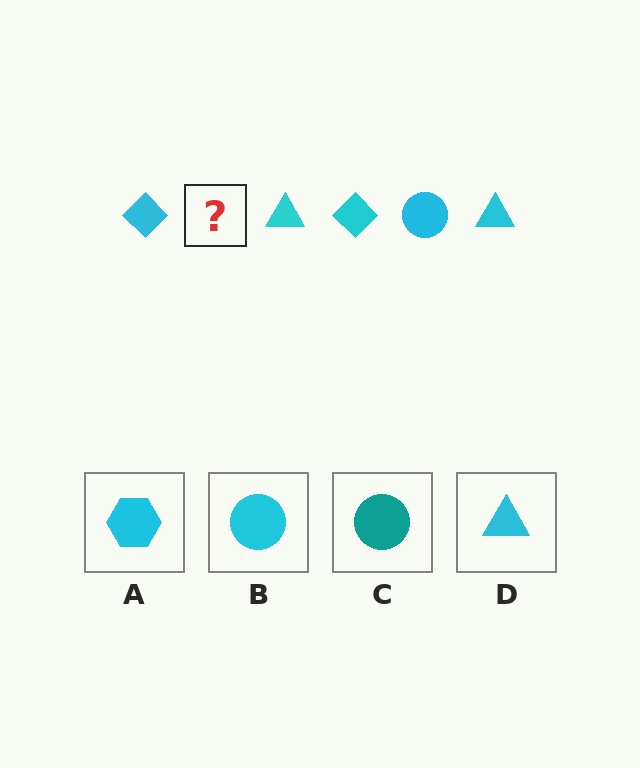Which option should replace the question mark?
Option B.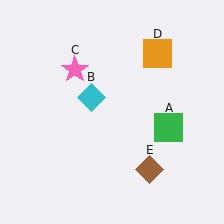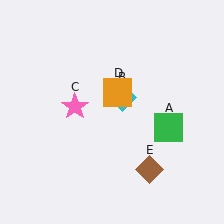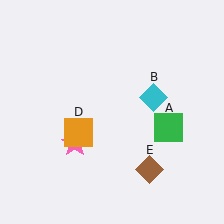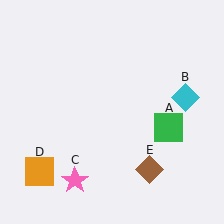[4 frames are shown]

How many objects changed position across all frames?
3 objects changed position: cyan diamond (object B), pink star (object C), orange square (object D).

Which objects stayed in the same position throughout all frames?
Green square (object A) and brown diamond (object E) remained stationary.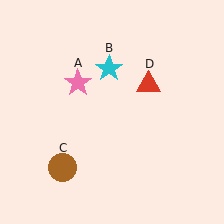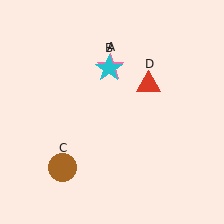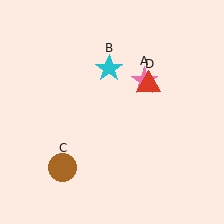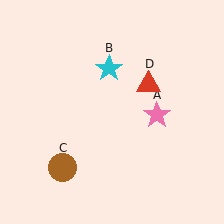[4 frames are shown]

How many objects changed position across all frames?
1 object changed position: pink star (object A).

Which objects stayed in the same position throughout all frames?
Cyan star (object B) and brown circle (object C) and red triangle (object D) remained stationary.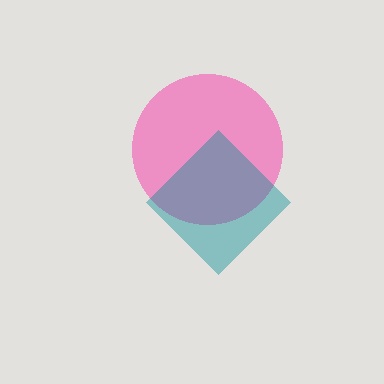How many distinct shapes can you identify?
There are 2 distinct shapes: a pink circle, a teal diamond.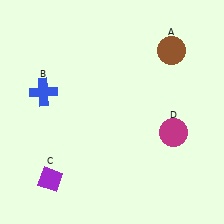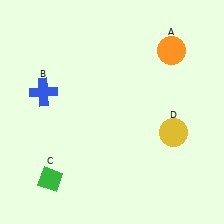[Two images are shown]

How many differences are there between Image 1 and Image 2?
There are 3 differences between the two images.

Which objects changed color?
A changed from brown to orange. C changed from purple to green. D changed from magenta to yellow.